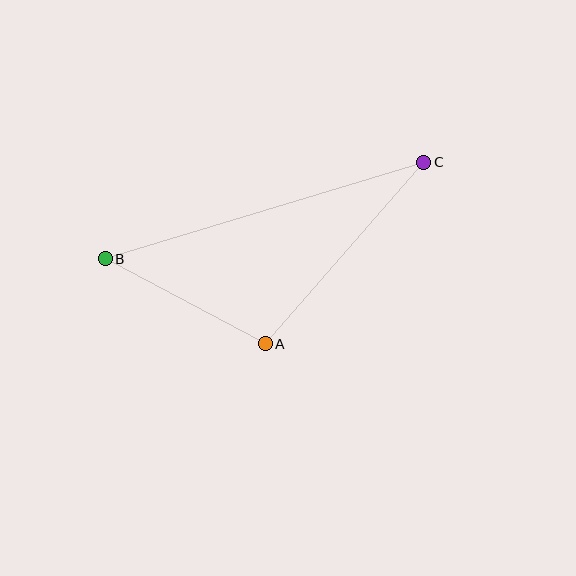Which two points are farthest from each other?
Points B and C are farthest from each other.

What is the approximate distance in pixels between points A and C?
The distance between A and C is approximately 241 pixels.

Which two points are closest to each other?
Points A and B are closest to each other.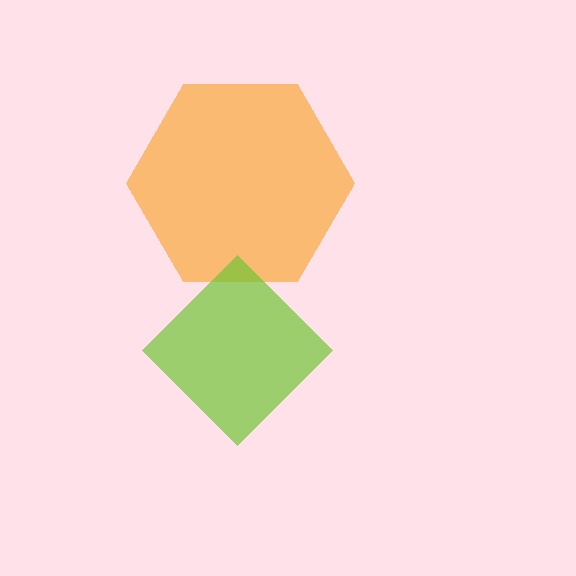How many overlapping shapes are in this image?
There are 2 overlapping shapes in the image.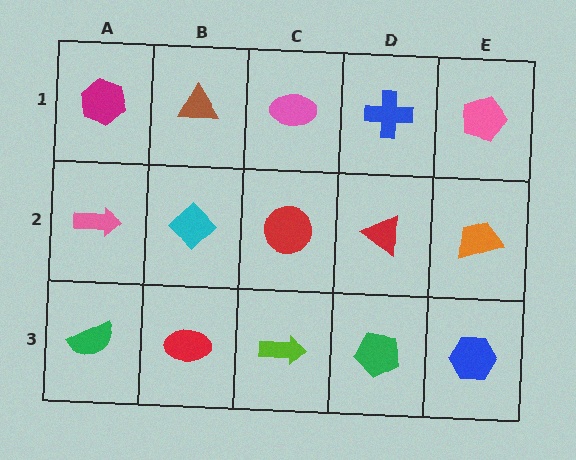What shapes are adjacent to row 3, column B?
A cyan diamond (row 2, column B), a green semicircle (row 3, column A), a lime arrow (row 3, column C).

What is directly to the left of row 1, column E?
A blue cross.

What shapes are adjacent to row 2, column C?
A pink ellipse (row 1, column C), a lime arrow (row 3, column C), a cyan diamond (row 2, column B), a red triangle (row 2, column D).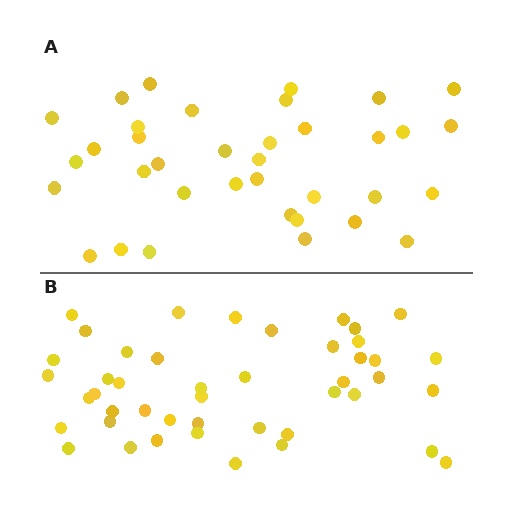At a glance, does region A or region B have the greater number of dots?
Region B (the bottom region) has more dots.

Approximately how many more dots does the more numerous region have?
Region B has roughly 8 or so more dots than region A.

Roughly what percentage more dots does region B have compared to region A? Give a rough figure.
About 25% more.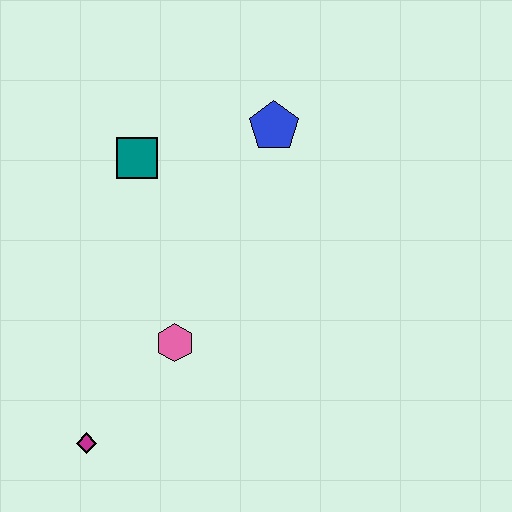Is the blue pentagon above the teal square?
Yes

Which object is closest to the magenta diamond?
The pink hexagon is closest to the magenta diamond.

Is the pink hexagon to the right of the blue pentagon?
No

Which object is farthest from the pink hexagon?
The blue pentagon is farthest from the pink hexagon.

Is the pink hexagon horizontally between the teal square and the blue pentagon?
Yes